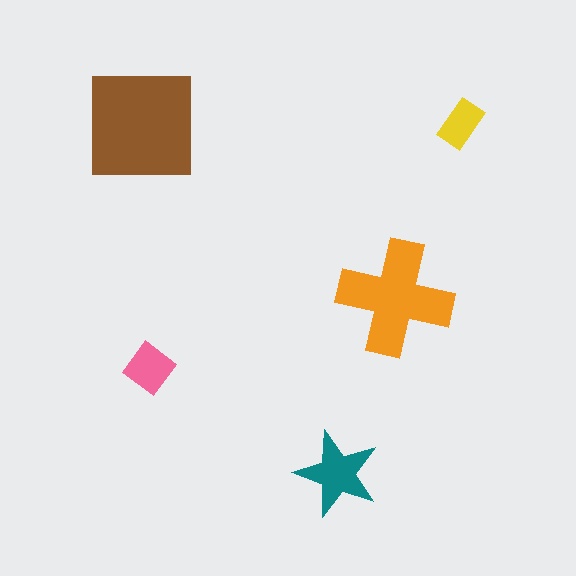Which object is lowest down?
The teal star is bottommost.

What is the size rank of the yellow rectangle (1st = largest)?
5th.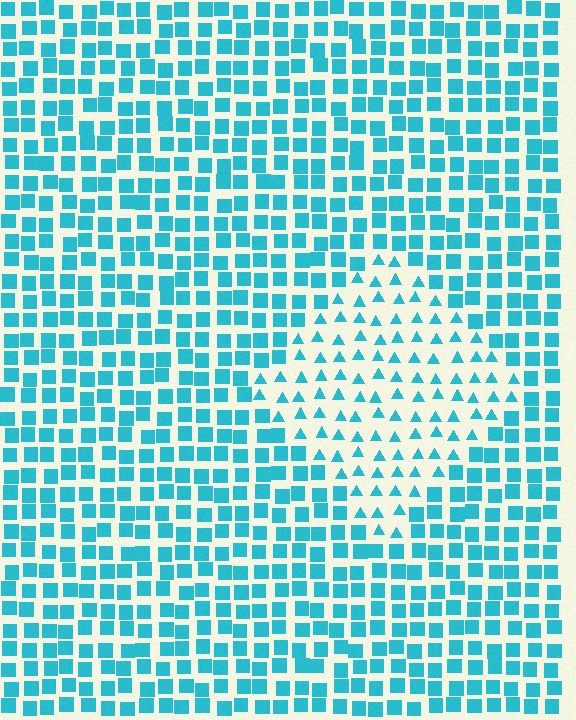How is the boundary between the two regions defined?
The boundary is defined by a change in element shape: triangles inside vs. squares outside. All elements share the same color and spacing.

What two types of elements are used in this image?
The image uses triangles inside the diamond region and squares outside it.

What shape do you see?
I see a diamond.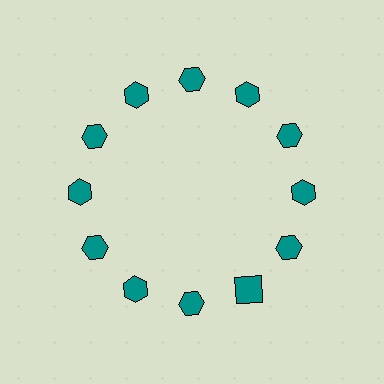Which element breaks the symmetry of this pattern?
The teal square at roughly the 5 o'clock position breaks the symmetry. All other shapes are teal hexagons.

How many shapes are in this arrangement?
There are 12 shapes arranged in a ring pattern.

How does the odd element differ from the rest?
It has a different shape: square instead of hexagon.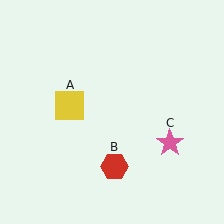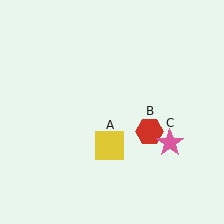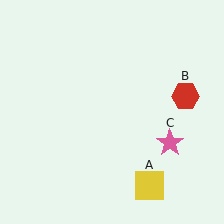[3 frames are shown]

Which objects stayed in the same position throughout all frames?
Pink star (object C) remained stationary.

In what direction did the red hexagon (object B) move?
The red hexagon (object B) moved up and to the right.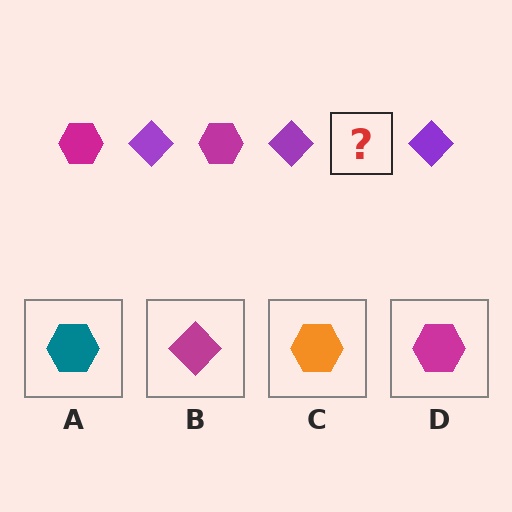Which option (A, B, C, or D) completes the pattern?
D.